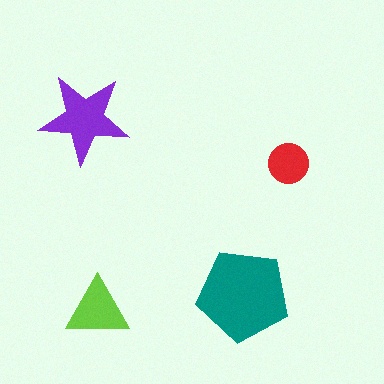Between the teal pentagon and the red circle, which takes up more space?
The teal pentagon.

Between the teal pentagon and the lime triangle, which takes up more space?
The teal pentagon.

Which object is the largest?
The teal pentagon.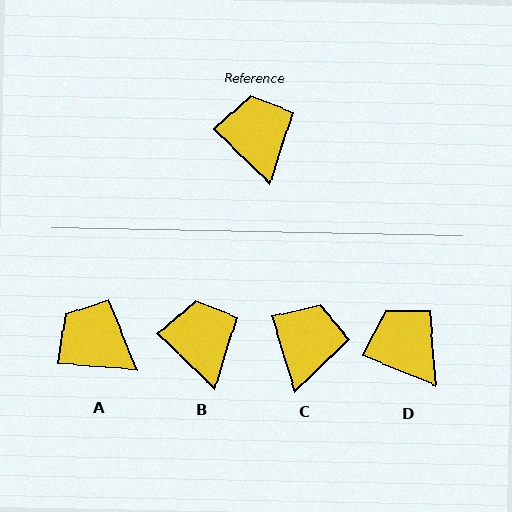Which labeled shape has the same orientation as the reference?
B.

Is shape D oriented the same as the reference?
No, it is off by about 22 degrees.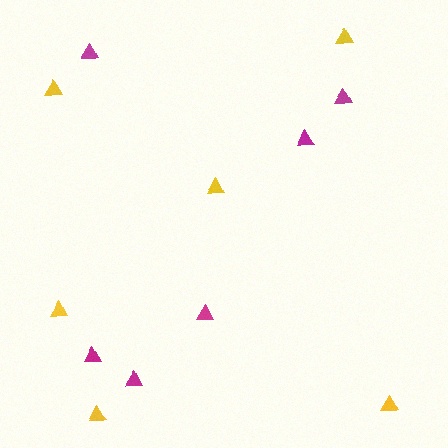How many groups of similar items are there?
There are 2 groups: one group of magenta triangles (6) and one group of yellow triangles (6).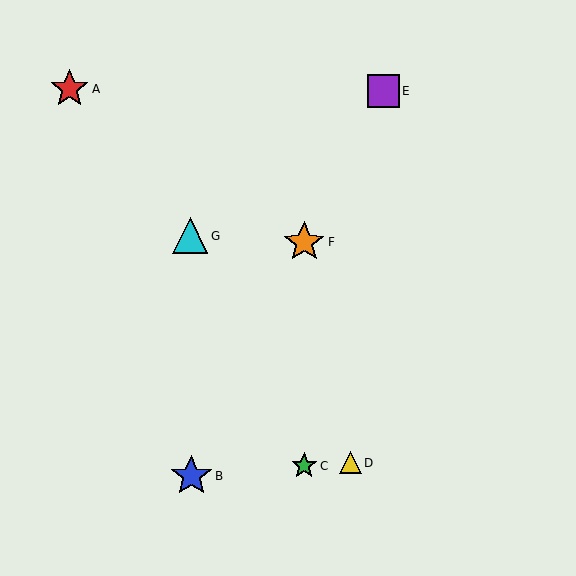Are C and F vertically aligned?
Yes, both are at x≈304.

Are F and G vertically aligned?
No, F is at x≈304 and G is at x≈190.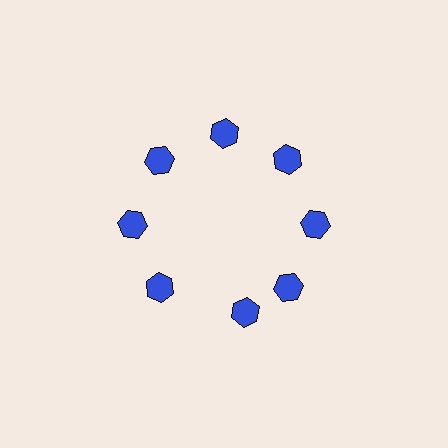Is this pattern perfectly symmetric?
No. The 8 blue hexagons are arranged in a ring, but one element near the 6 o'clock position is rotated out of alignment along the ring, breaking the 8-fold rotational symmetry.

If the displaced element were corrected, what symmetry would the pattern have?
It would have 8-fold rotational symmetry — the pattern would map onto itself every 45 degrees.